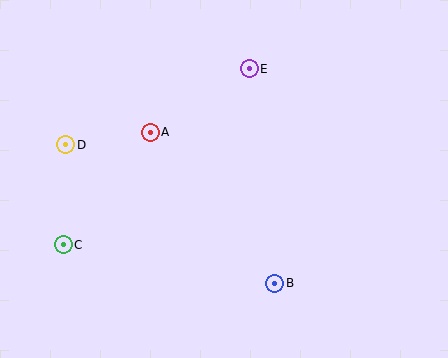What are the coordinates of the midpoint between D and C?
The midpoint between D and C is at (64, 195).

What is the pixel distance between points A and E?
The distance between A and E is 117 pixels.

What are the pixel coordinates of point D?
Point D is at (66, 145).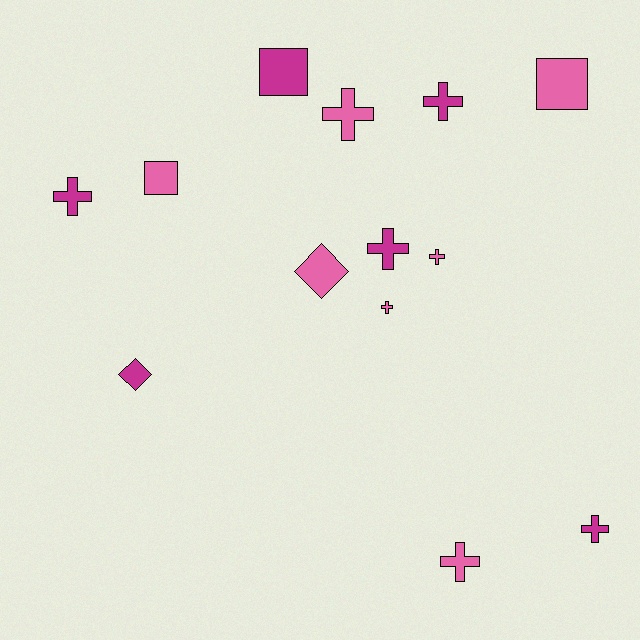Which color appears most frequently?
Pink, with 7 objects.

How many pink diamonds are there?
There is 1 pink diamond.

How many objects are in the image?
There are 13 objects.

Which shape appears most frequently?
Cross, with 8 objects.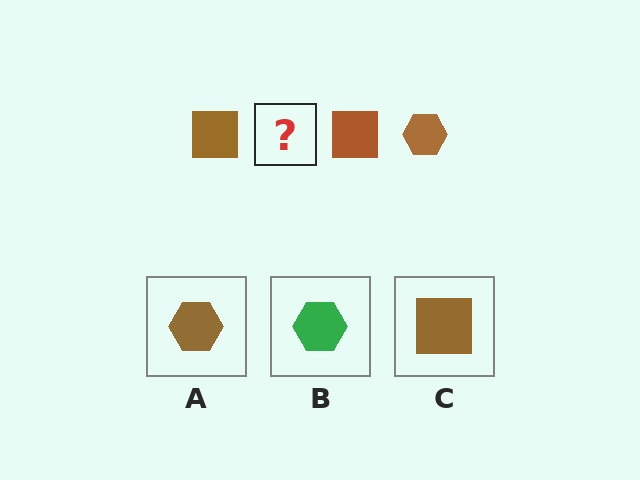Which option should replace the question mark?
Option A.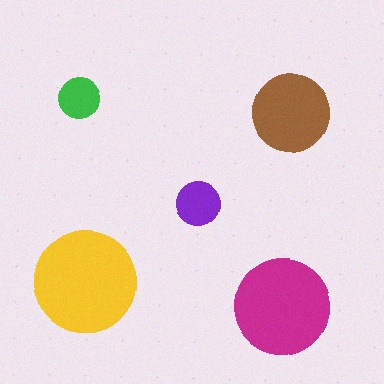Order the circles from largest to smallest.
the yellow one, the magenta one, the brown one, the purple one, the green one.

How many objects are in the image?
There are 5 objects in the image.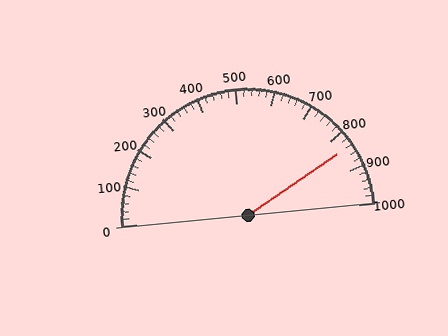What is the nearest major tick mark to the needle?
The nearest major tick mark is 800.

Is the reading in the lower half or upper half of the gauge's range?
The reading is in the upper half of the range (0 to 1000).